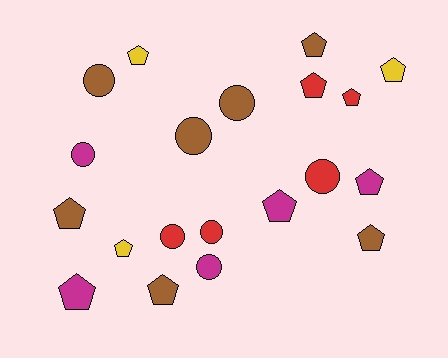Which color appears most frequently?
Brown, with 7 objects.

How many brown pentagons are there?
There are 4 brown pentagons.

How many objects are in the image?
There are 20 objects.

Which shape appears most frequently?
Pentagon, with 12 objects.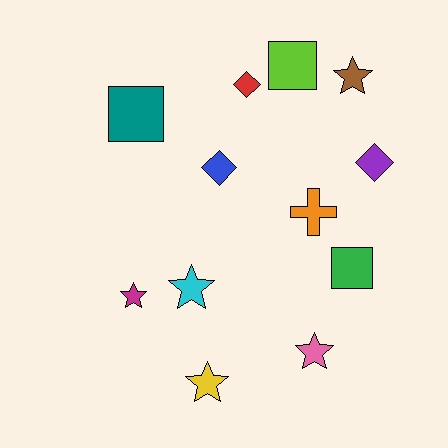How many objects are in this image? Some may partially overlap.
There are 12 objects.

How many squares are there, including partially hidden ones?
There are 3 squares.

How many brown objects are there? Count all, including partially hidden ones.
There is 1 brown object.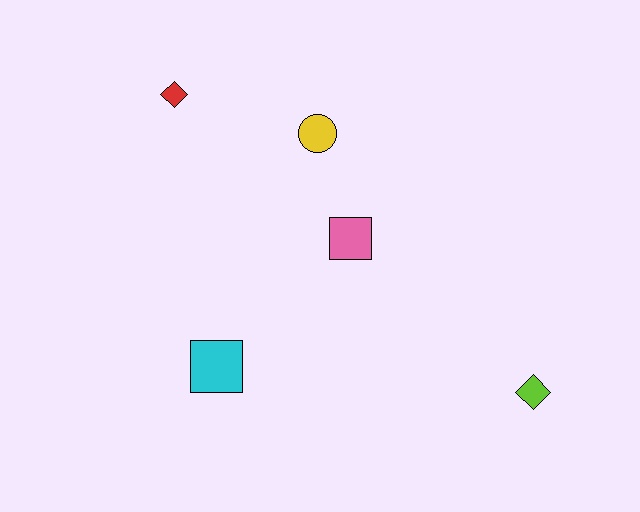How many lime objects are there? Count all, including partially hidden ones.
There is 1 lime object.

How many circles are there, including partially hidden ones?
There is 1 circle.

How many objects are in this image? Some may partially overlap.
There are 5 objects.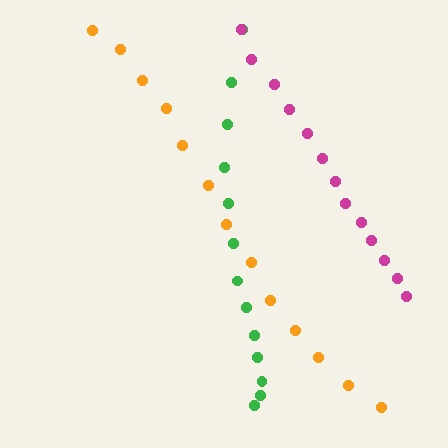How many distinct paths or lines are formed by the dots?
There are 3 distinct paths.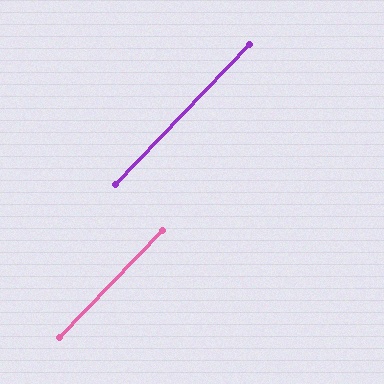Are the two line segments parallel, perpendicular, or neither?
Parallel — their directions differ by only 0.4°.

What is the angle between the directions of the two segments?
Approximately 0 degrees.